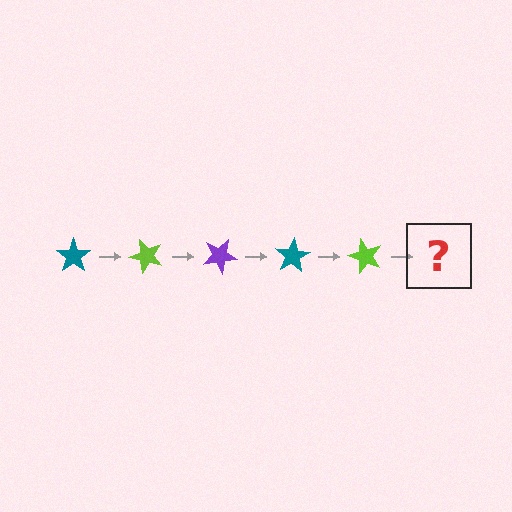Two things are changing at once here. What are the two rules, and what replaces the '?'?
The two rules are that it rotates 50 degrees each step and the color cycles through teal, lime, and purple. The '?' should be a purple star, rotated 250 degrees from the start.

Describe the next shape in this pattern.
It should be a purple star, rotated 250 degrees from the start.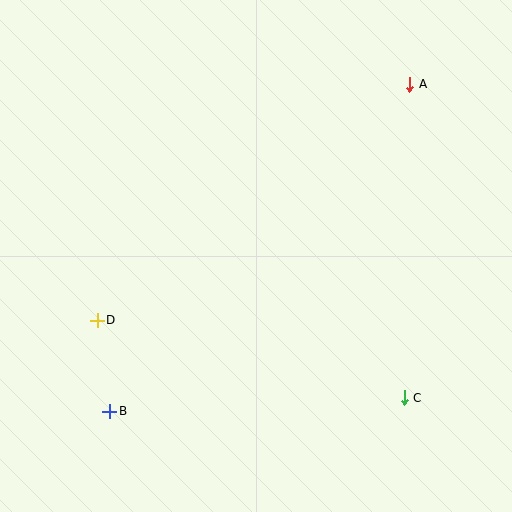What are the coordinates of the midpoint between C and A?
The midpoint between C and A is at (407, 241).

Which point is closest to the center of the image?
Point D at (97, 320) is closest to the center.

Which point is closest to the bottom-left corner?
Point B is closest to the bottom-left corner.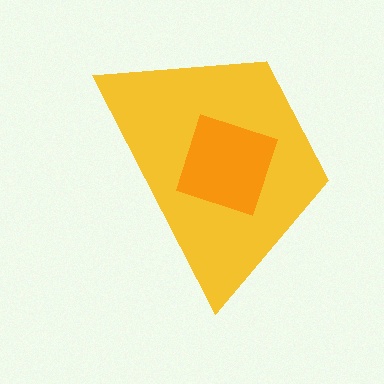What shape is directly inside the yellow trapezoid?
The orange diamond.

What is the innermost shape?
The orange diamond.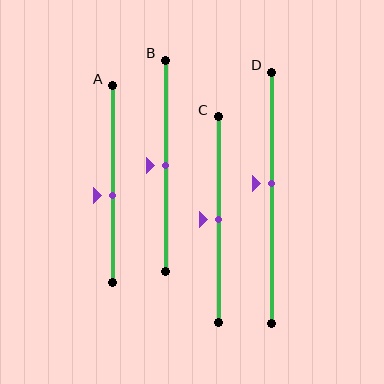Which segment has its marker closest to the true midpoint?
Segment B has its marker closest to the true midpoint.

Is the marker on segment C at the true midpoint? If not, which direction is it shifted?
Yes, the marker on segment C is at the true midpoint.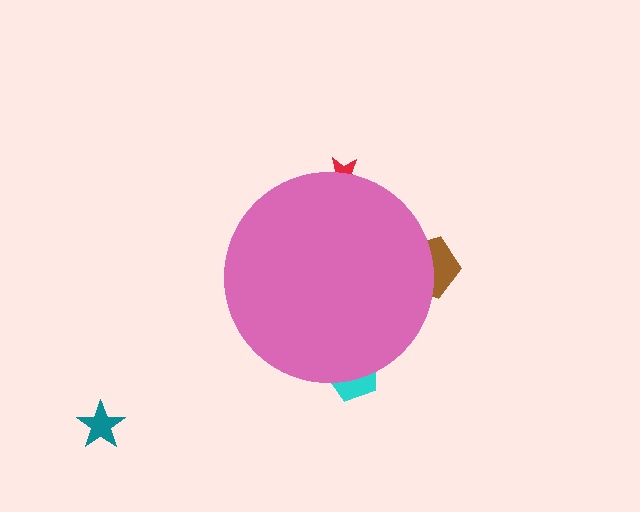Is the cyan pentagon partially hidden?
Yes, the cyan pentagon is partially hidden behind the pink circle.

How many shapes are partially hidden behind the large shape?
3 shapes are partially hidden.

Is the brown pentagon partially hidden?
Yes, the brown pentagon is partially hidden behind the pink circle.